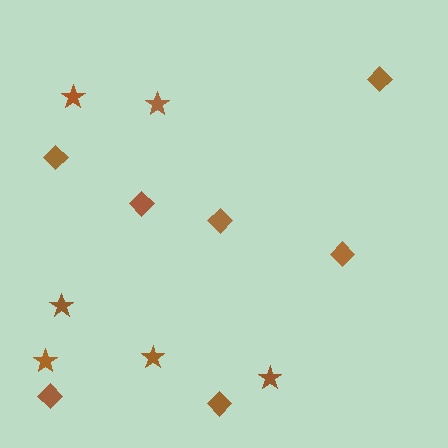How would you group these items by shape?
There are 2 groups: one group of stars (6) and one group of diamonds (7).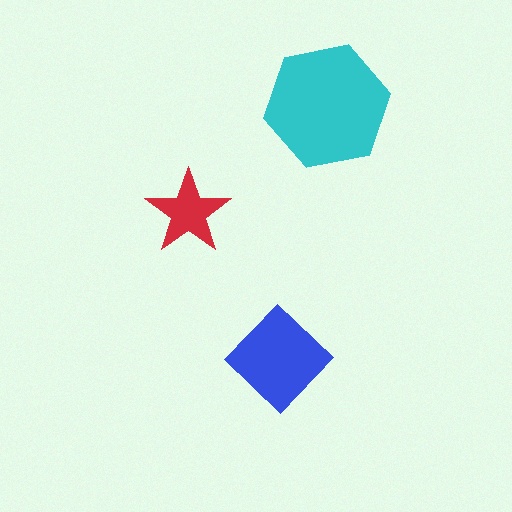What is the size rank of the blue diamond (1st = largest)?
2nd.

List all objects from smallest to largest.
The red star, the blue diamond, the cyan hexagon.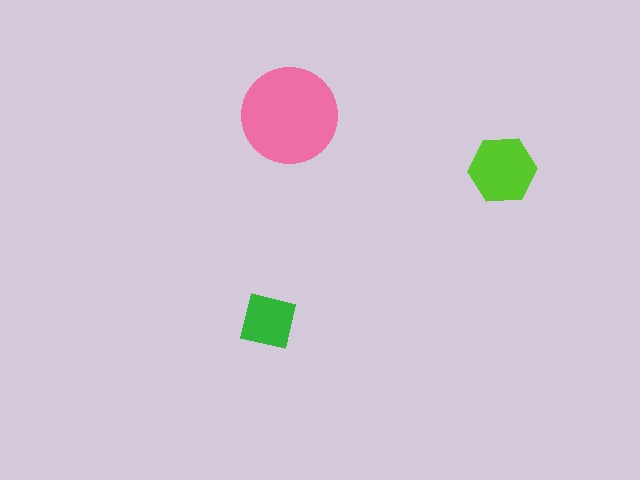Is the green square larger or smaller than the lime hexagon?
Smaller.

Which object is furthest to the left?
The green square is leftmost.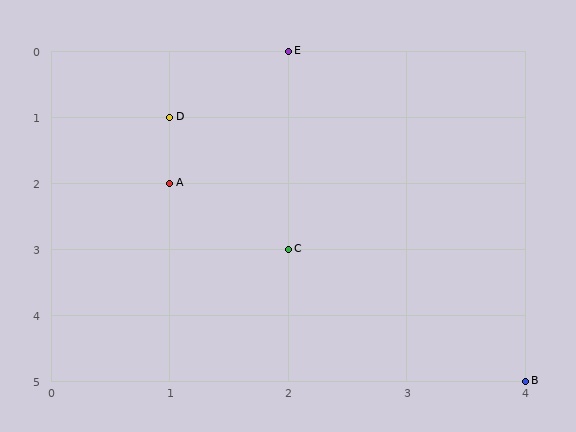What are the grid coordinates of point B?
Point B is at grid coordinates (4, 5).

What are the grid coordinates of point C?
Point C is at grid coordinates (2, 3).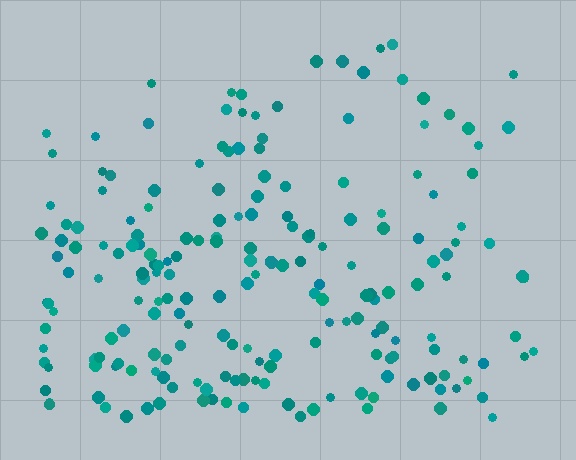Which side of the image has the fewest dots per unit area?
The top.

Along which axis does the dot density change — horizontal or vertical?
Vertical.